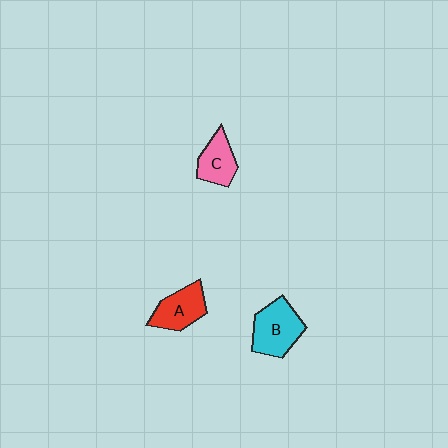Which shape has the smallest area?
Shape C (pink).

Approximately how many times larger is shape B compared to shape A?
Approximately 1.2 times.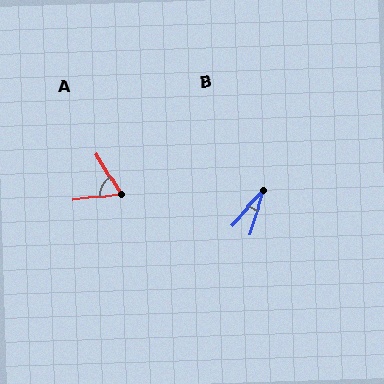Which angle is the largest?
A, at approximately 64 degrees.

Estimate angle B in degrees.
Approximately 25 degrees.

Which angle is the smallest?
B, at approximately 25 degrees.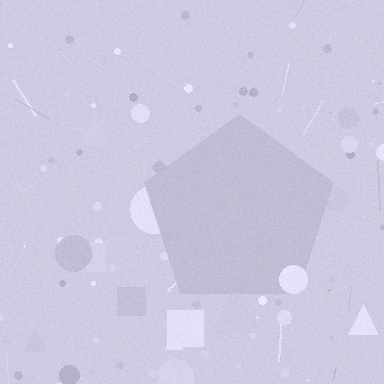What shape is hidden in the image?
A pentagon is hidden in the image.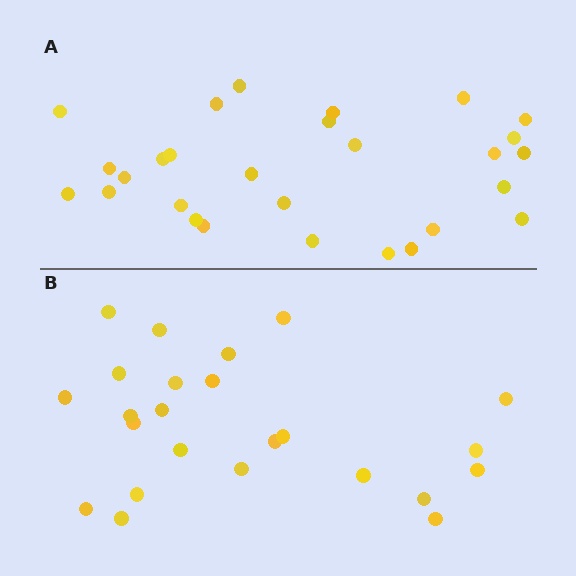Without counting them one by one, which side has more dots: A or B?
Region A (the top region) has more dots.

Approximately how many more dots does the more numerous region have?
Region A has about 4 more dots than region B.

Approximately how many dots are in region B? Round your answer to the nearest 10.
About 20 dots. (The exact count is 24, which rounds to 20.)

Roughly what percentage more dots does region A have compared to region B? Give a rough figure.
About 15% more.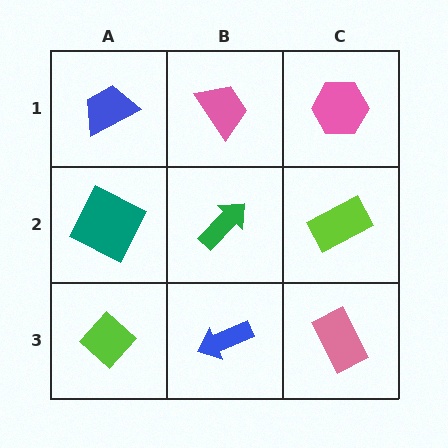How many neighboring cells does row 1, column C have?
2.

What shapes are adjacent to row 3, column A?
A teal square (row 2, column A), a blue arrow (row 3, column B).